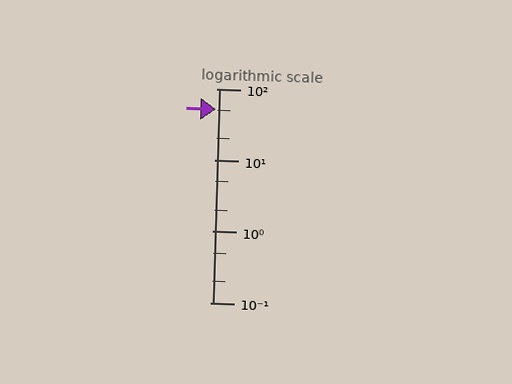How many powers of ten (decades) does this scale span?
The scale spans 3 decades, from 0.1 to 100.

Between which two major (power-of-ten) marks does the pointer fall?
The pointer is between 10 and 100.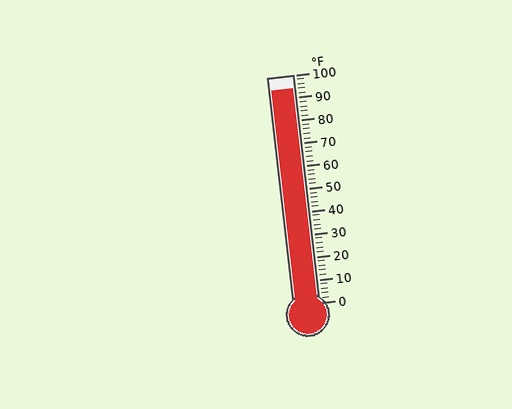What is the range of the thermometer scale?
The thermometer scale ranges from 0°F to 100°F.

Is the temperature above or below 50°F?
The temperature is above 50°F.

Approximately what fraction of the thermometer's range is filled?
The thermometer is filled to approximately 95% of its range.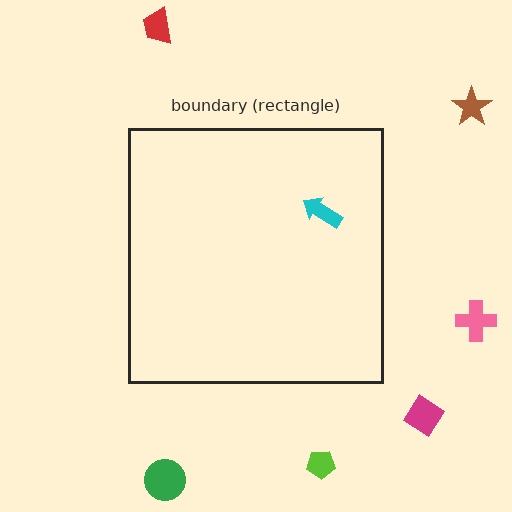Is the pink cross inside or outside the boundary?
Outside.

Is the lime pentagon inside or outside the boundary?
Outside.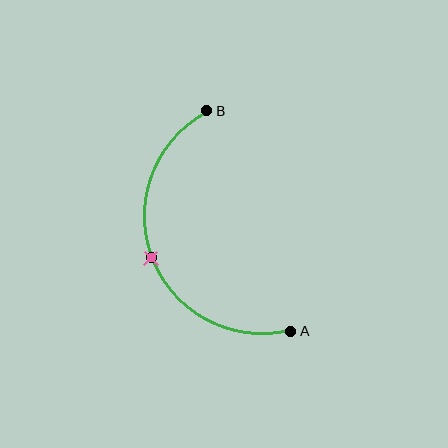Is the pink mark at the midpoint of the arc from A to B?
Yes. The pink mark lies on the arc at equal arc-length from both A and B — it is the arc midpoint.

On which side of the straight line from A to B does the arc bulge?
The arc bulges to the left of the straight line connecting A and B.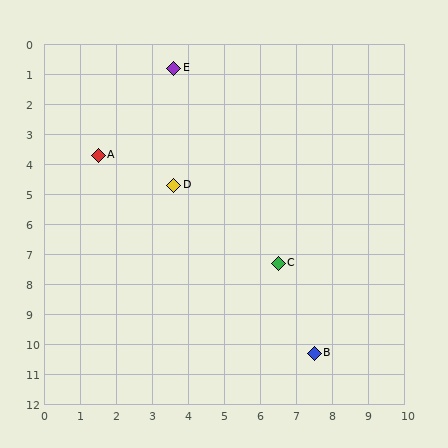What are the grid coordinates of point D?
Point D is at approximately (3.6, 4.7).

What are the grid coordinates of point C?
Point C is at approximately (6.5, 7.3).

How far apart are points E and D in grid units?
Points E and D are about 3.9 grid units apart.